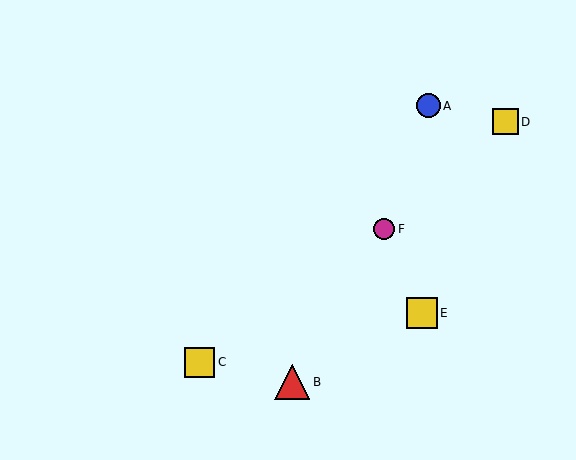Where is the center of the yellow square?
The center of the yellow square is at (422, 313).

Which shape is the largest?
The red triangle (labeled B) is the largest.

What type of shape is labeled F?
Shape F is a magenta circle.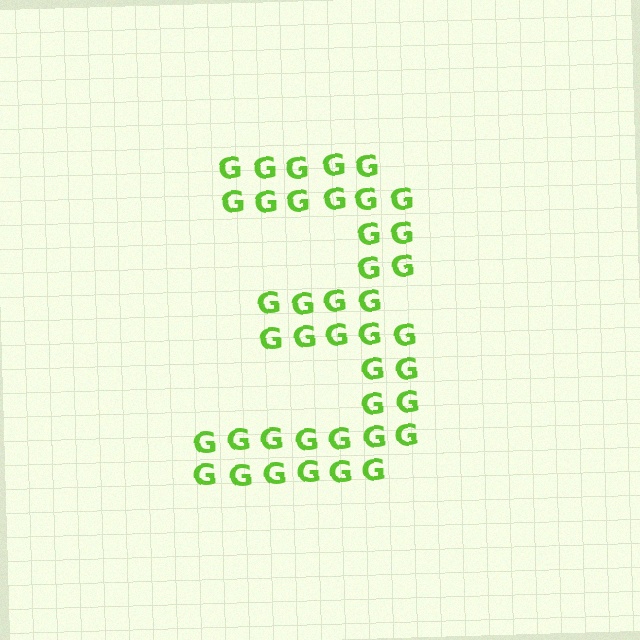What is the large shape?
The large shape is the digit 3.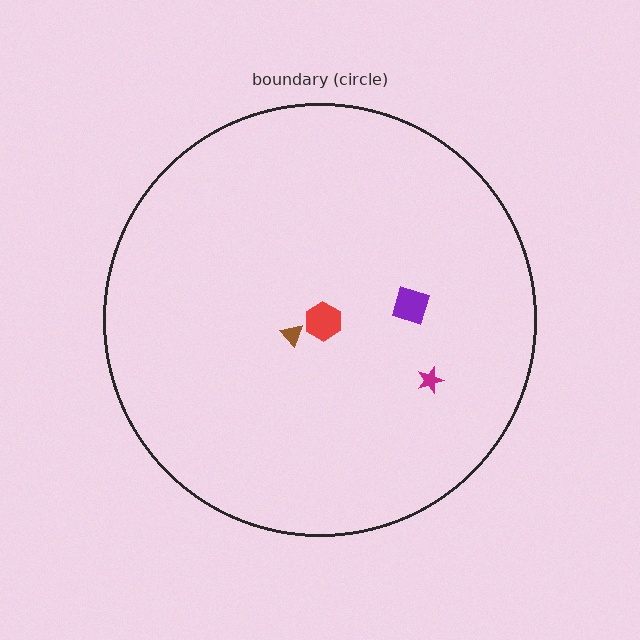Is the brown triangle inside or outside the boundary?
Inside.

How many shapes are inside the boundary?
4 inside, 0 outside.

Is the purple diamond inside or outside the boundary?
Inside.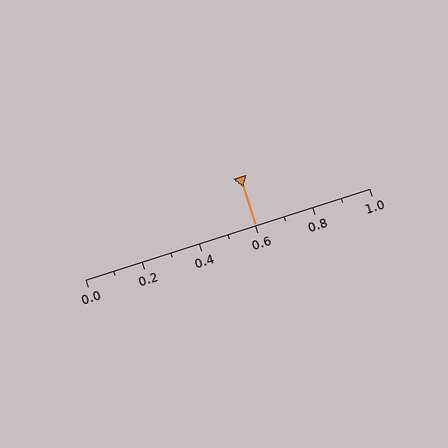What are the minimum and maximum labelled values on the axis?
The axis runs from 0.0 to 1.0.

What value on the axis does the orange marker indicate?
The marker indicates approximately 0.6.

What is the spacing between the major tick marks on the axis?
The major ticks are spaced 0.2 apart.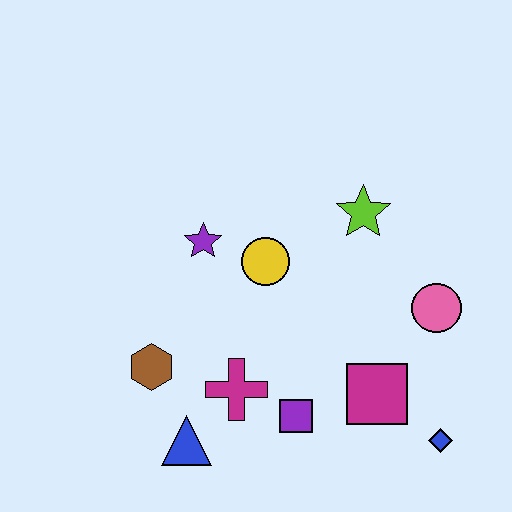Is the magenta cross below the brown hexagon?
Yes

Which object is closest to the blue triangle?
The magenta cross is closest to the blue triangle.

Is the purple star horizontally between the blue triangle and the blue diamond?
Yes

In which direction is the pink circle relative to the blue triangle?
The pink circle is to the right of the blue triangle.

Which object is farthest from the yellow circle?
The blue diamond is farthest from the yellow circle.